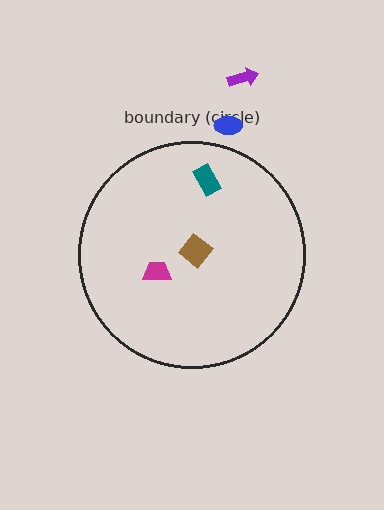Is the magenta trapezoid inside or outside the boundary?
Inside.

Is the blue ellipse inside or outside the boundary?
Outside.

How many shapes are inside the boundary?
3 inside, 2 outside.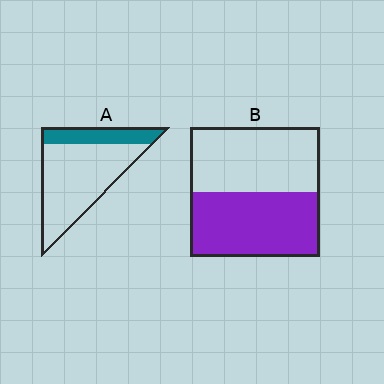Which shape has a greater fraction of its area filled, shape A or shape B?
Shape B.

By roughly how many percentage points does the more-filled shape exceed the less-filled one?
By roughly 25 percentage points (B over A).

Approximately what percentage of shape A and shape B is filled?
A is approximately 25% and B is approximately 50%.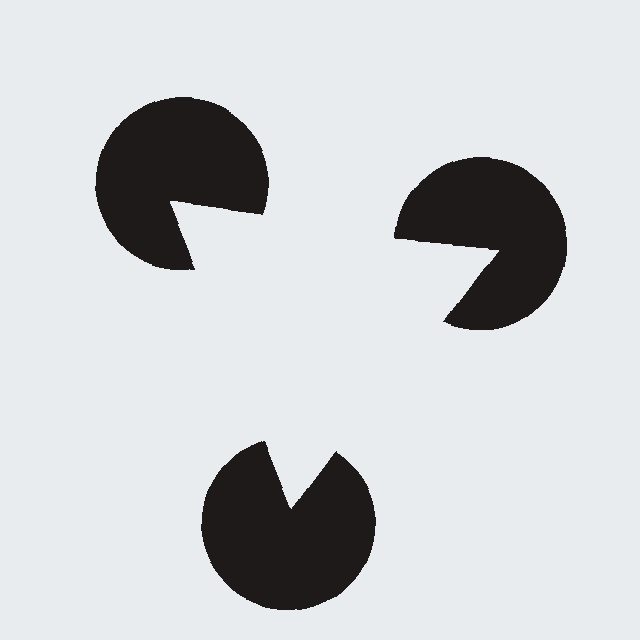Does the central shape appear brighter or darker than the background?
It typically appears slightly brighter than the background, even though no actual brightness change is drawn.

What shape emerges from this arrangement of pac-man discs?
An illusory triangle — its edges are inferred from the aligned wedge cuts in the pac-man discs, not physically drawn.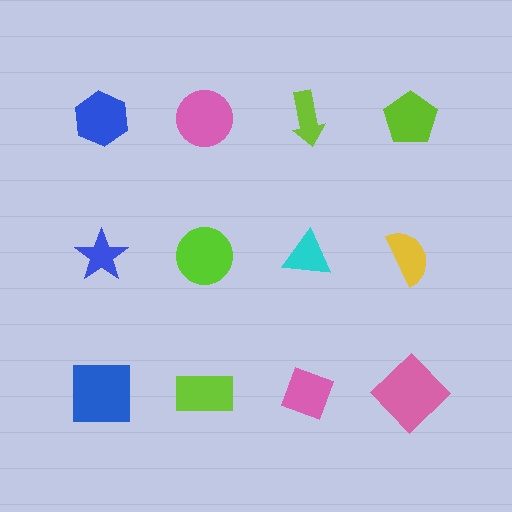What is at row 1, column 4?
A lime pentagon.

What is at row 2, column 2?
A lime circle.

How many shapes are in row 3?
4 shapes.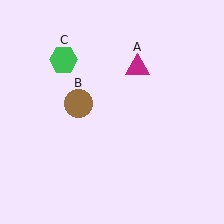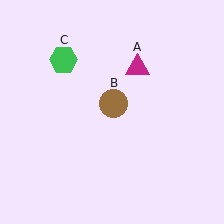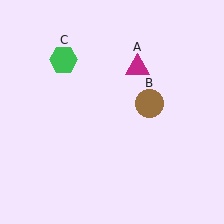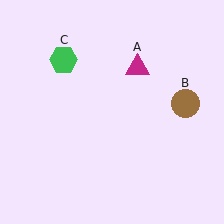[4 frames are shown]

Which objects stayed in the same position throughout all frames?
Magenta triangle (object A) and green hexagon (object C) remained stationary.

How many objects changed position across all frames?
1 object changed position: brown circle (object B).